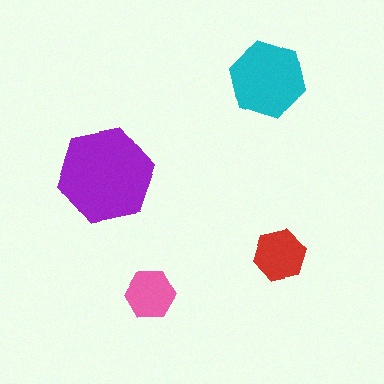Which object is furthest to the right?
The red hexagon is rightmost.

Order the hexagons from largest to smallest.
the purple one, the cyan one, the red one, the pink one.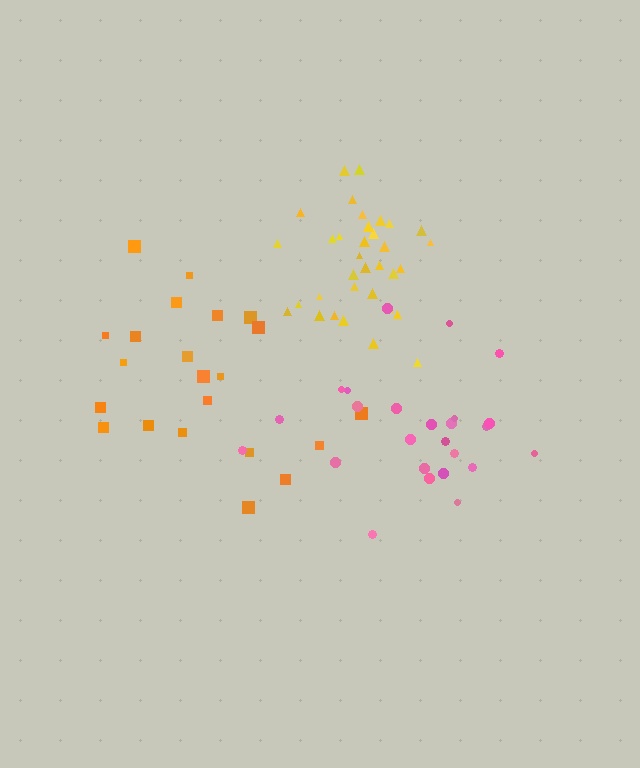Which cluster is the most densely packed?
Yellow.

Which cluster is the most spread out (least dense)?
Orange.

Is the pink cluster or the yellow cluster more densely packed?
Yellow.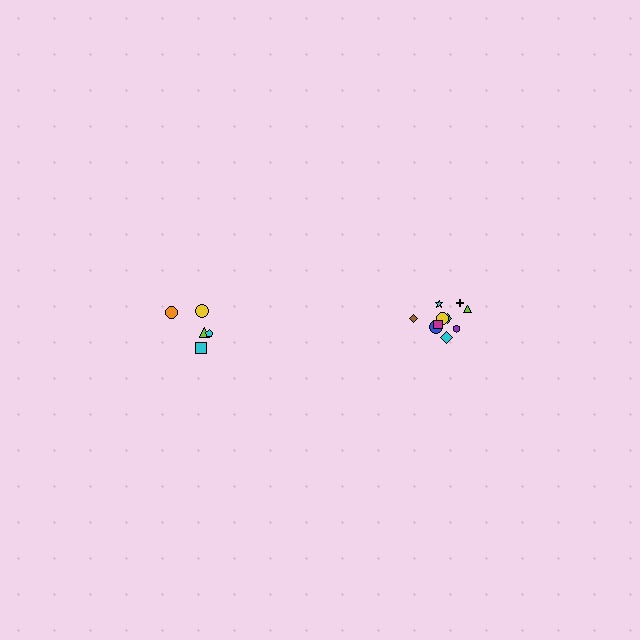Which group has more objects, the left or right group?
The right group.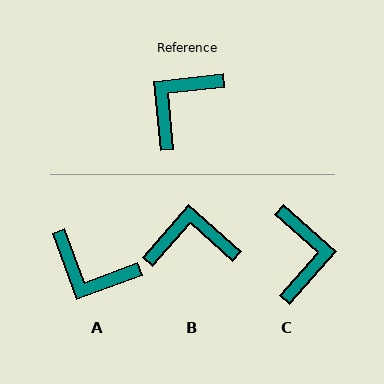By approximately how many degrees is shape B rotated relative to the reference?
Approximately 47 degrees clockwise.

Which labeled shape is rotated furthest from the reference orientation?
C, about 137 degrees away.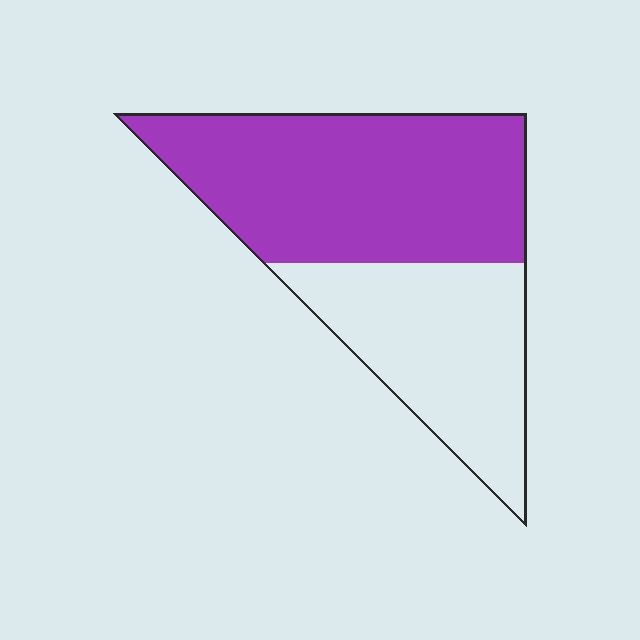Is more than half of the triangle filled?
Yes.